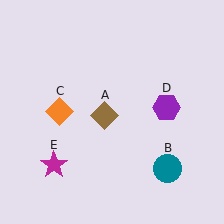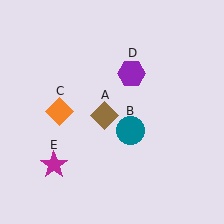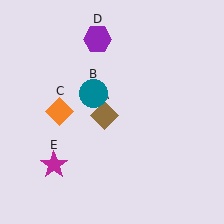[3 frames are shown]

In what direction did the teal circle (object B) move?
The teal circle (object B) moved up and to the left.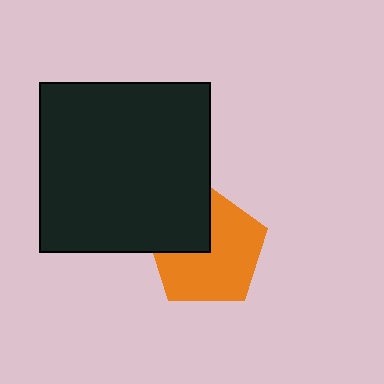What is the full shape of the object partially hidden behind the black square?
The partially hidden object is an orange pentagon.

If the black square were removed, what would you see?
You would see the complete orange pentagon.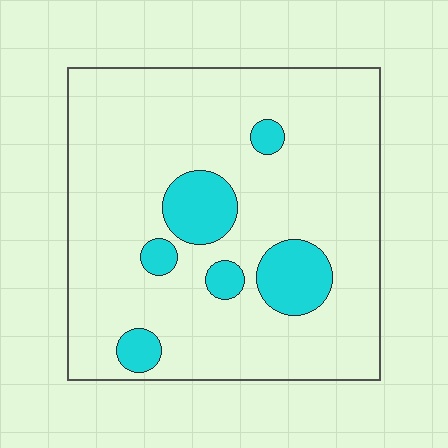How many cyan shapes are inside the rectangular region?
6.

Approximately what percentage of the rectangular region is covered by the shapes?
Approximately 15%.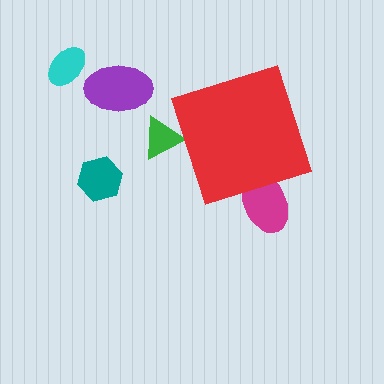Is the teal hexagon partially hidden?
No, the teal hexagon is fully visible.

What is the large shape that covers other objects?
A red diamond.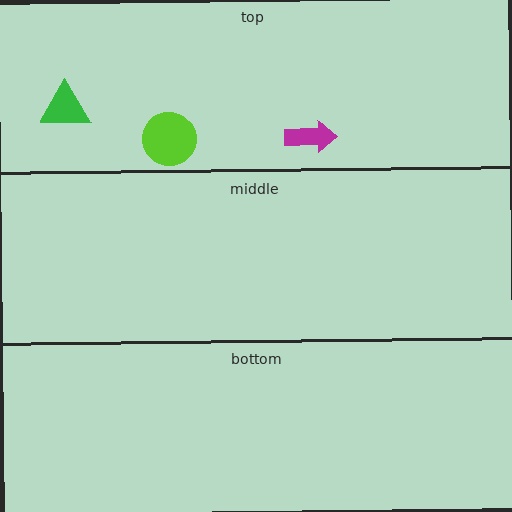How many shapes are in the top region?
3.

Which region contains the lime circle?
The top region.